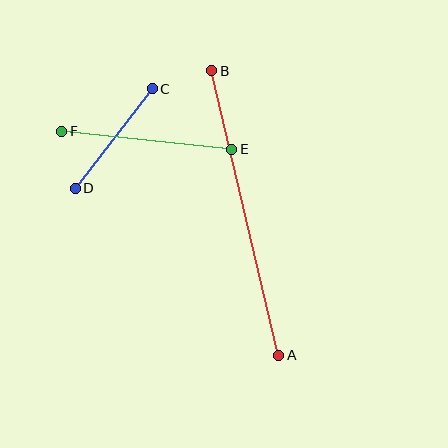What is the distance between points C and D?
The distance is approximately 126 pixels.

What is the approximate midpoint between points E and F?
The midpoint is at approximately (147, 140) pixels.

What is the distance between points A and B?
The distance is approximately 292 pixels.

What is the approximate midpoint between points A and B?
The midpoint is at approximately (245, 213) pixels.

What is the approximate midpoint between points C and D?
The midpoint is at approximately (114, 139) pixels.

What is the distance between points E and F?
The distance is approximately 171 pixels.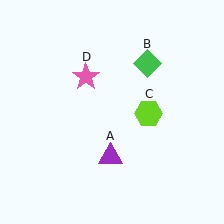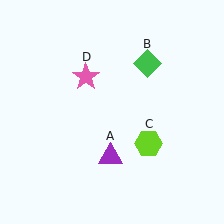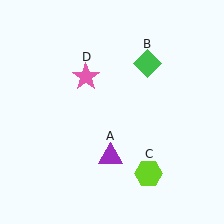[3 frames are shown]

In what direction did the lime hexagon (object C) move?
The lime hexagon (object C) moved down.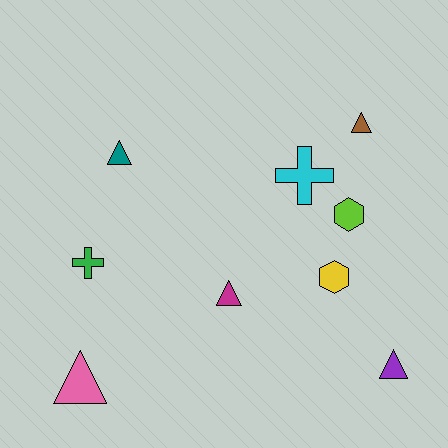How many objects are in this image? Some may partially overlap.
There are 9 objects.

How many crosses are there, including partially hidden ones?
There are 2 crosses.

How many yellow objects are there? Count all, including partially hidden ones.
There is 1 yellow object.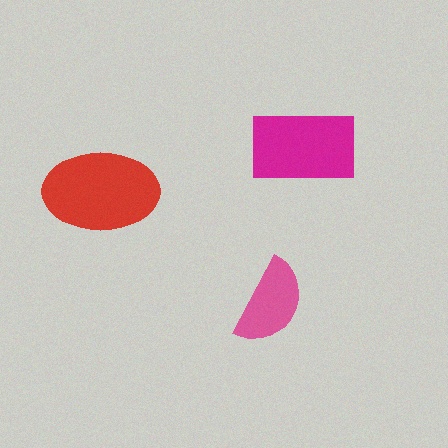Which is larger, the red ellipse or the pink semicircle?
The red ellipse.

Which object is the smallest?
The pink semicircle.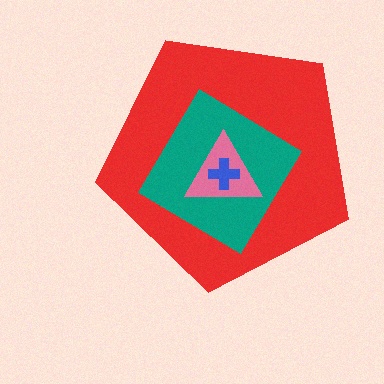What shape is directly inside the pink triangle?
The blue cross.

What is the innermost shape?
The blue cross.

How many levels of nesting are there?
4.